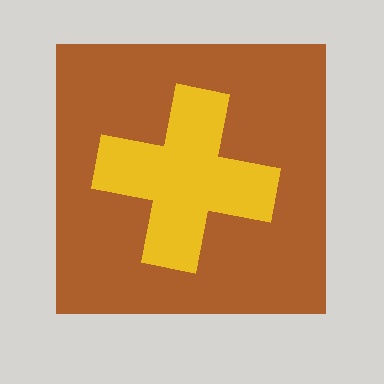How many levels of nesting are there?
2.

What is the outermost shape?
The brown square.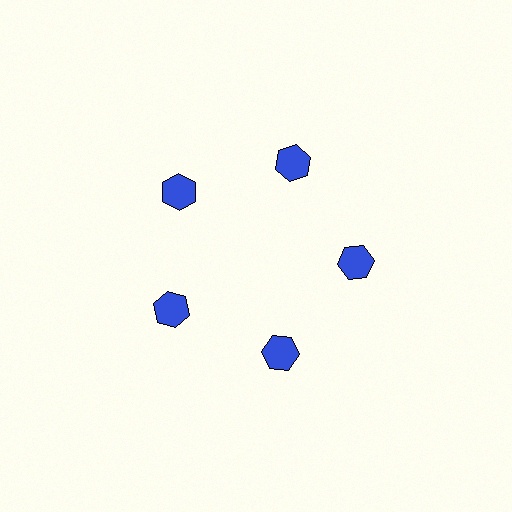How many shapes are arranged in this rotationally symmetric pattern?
There are 5 shapes, arranged in 5 groups of 1.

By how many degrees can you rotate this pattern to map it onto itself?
The pattern maps onto itself every 72 degrees of rotation.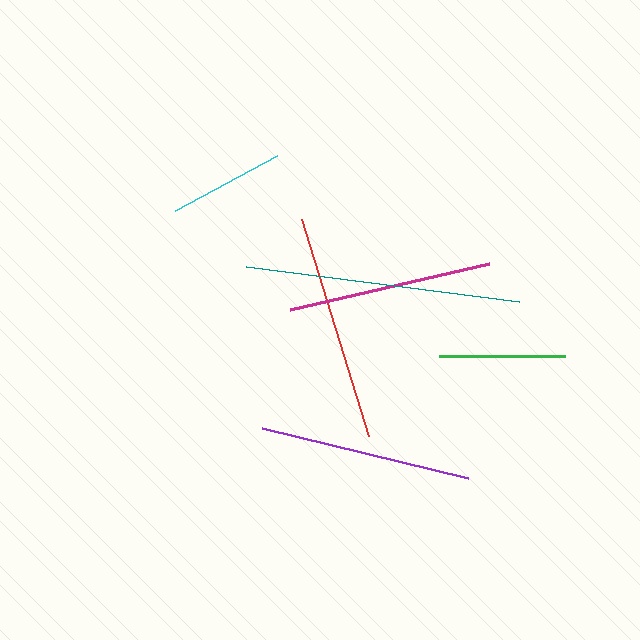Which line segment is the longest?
The teal line is the longest at approximately 276 pixels.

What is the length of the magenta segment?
The magenta segment is approximately 204 pixels long.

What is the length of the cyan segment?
The cyan segment is approximately 116 pixels long.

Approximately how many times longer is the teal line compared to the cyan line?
The teal line is approximately 2.4 times the length of the cyan line.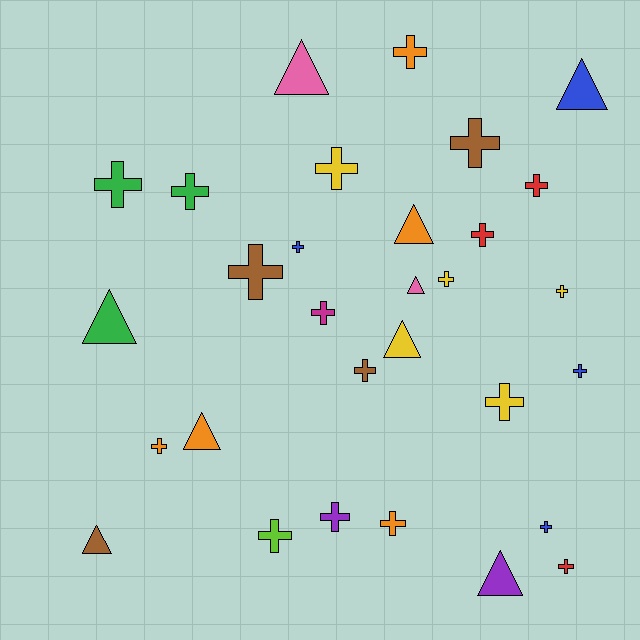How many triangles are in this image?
There are 9 triangles.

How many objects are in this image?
There are 30 objects.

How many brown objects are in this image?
There are 4 brown objects.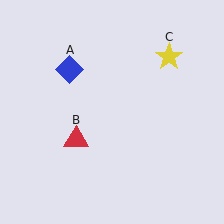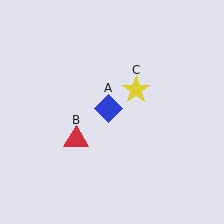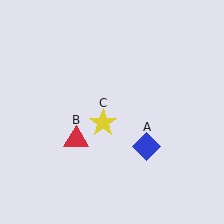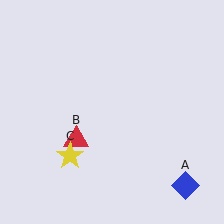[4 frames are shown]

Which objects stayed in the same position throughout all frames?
Red triangle (object B) remained stationary.